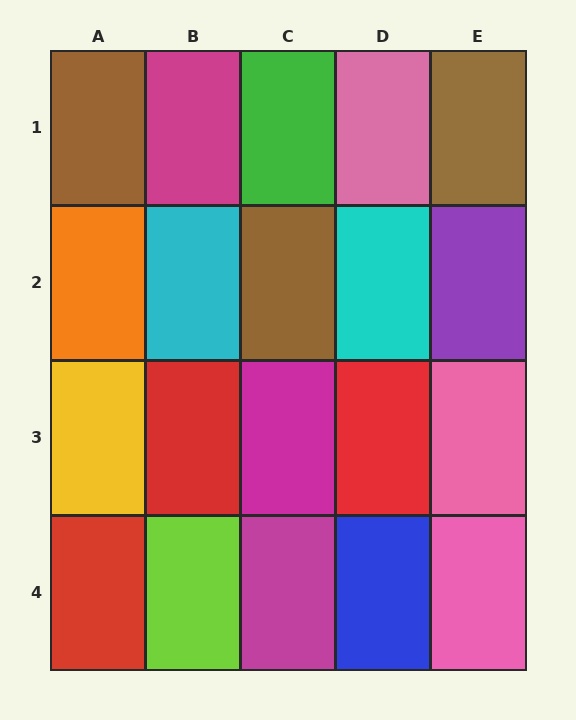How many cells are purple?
1 cell is purple.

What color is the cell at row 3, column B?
Red.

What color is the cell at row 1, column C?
Green.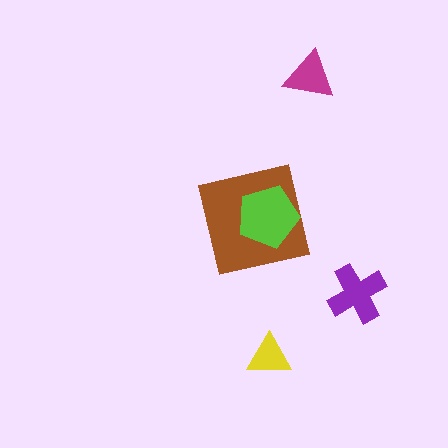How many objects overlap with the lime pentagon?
1 object overlaps with the lime pentagon.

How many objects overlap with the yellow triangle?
0 objects overlap with the yellow triangle.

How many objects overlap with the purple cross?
0 objects overlap with the purple cross.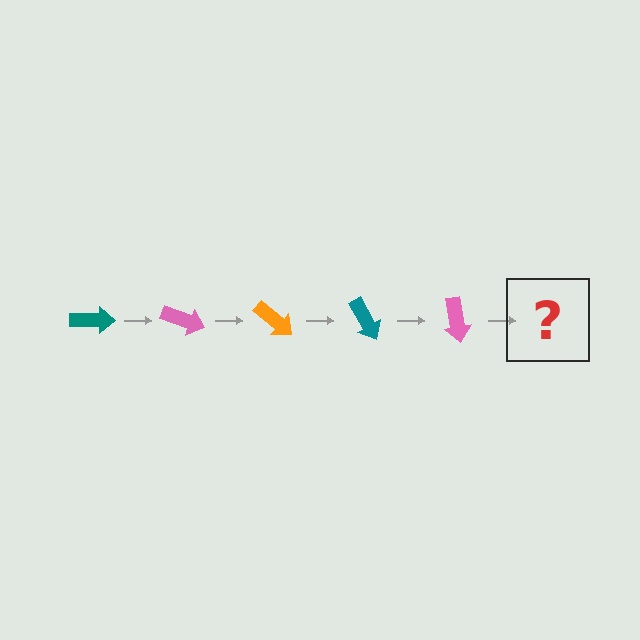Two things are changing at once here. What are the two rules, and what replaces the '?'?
The two rules are that it rotates 20 degrees each step and the color cycles through teal, pink, and orange. The '?' should be an orange arrow, rotated 100 degrees from the start.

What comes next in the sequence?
The next element should be an orange arrow, rotated 100 degrees from the start.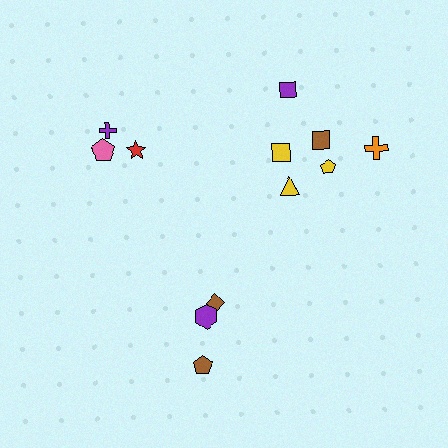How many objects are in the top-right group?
There are 6 objects.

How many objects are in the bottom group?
There are 3 objects.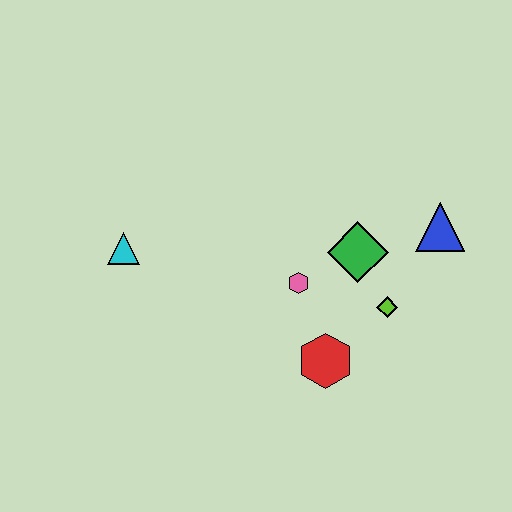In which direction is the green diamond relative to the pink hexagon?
The green diamond is to the right of the pink hexagon.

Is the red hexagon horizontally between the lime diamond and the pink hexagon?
Yes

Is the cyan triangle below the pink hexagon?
No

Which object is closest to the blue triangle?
The green diamond is closest to the blue triangle.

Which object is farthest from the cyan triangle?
The blue triangle is farthest from the cyan triangle.